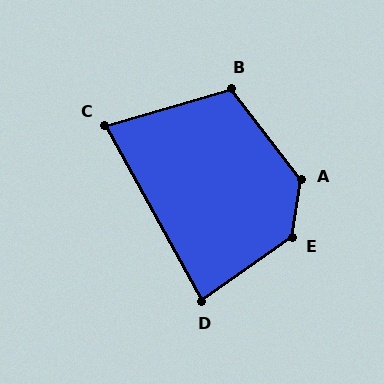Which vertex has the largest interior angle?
E, at approximately 134 degrees.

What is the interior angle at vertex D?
Approximately 84 degrees (acute).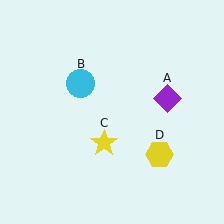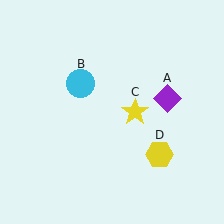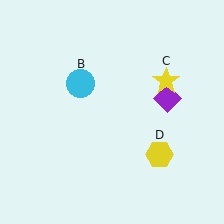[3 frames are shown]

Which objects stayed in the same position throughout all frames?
Purple diamond (object A) and cyan circle (object B) and yellow hexagon (object D) remained stationary.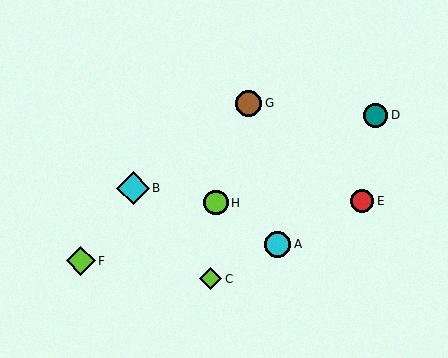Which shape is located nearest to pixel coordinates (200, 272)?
The lime diamond (labeled C) at (211, 279) is nearest to that location.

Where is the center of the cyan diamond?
The center of the cyan diamond is at (133, 188).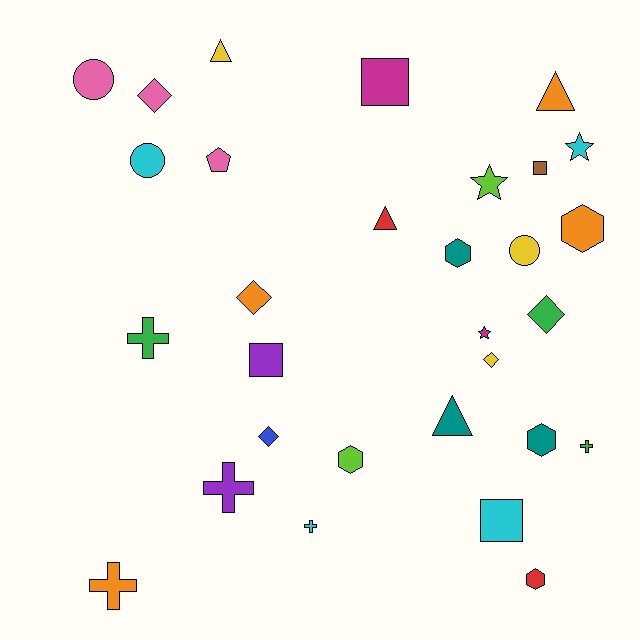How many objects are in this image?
There are 30 objects.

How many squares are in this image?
There are 4 squares.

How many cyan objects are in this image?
There are 4 cyan objects.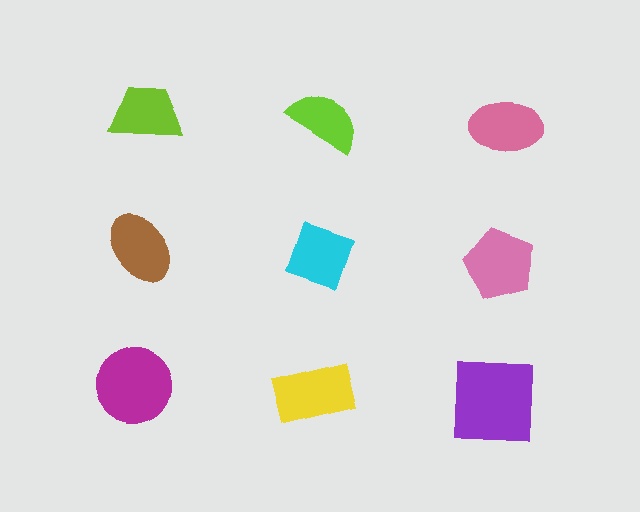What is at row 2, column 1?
A brown ellipse.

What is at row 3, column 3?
A purple square.